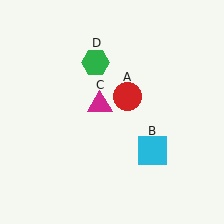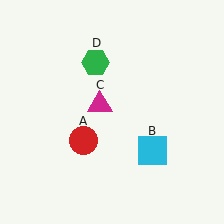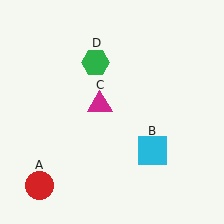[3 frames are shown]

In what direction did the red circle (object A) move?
The red circle (object A) moved down and to the left.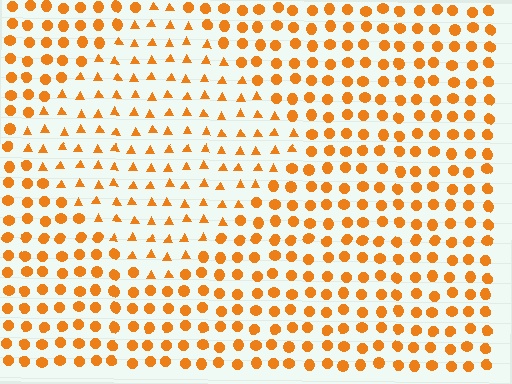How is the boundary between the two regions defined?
The boundary is defined by a change in element shape: triangles inside vs. circles outside. All elements share the same color and spacing.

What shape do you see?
I see a diamond.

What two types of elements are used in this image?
The image uses triangles inside the diamond region and circles outside it.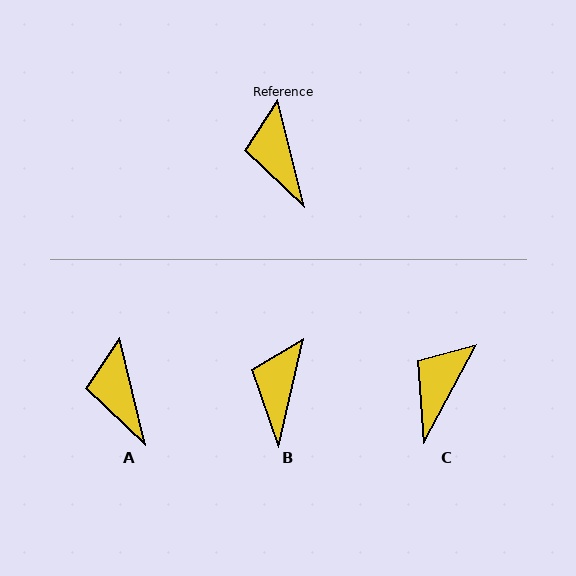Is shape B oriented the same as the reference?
No, it is off by about 27 degrees.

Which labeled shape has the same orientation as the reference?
A.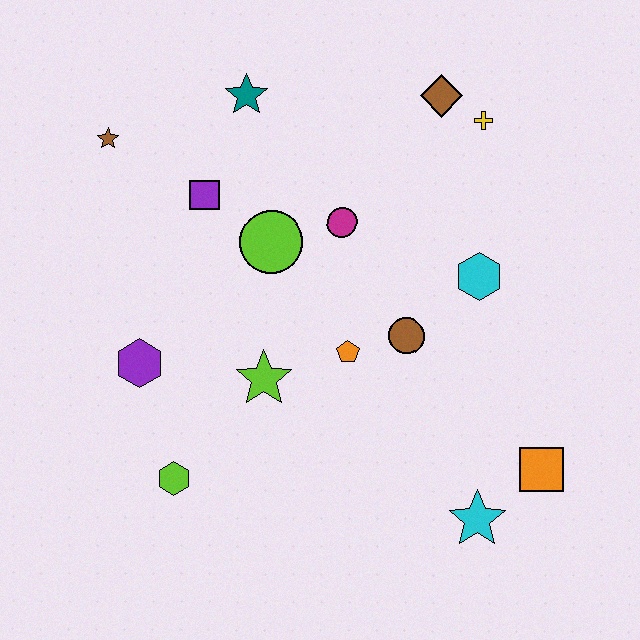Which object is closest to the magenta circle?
The lime circle is closest to the magenta circle.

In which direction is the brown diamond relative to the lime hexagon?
The brown diamond is above the lime hexagon.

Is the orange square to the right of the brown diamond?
Yes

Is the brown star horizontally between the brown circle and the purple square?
No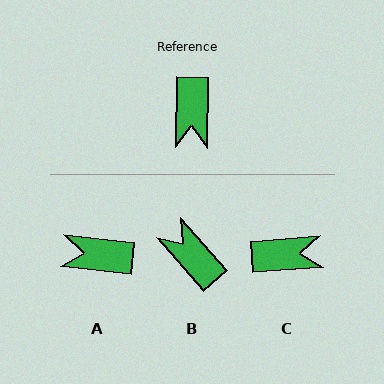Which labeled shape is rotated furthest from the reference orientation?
B, about 139 degrees away.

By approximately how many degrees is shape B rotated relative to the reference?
Approximately 139 degrees clockwise.